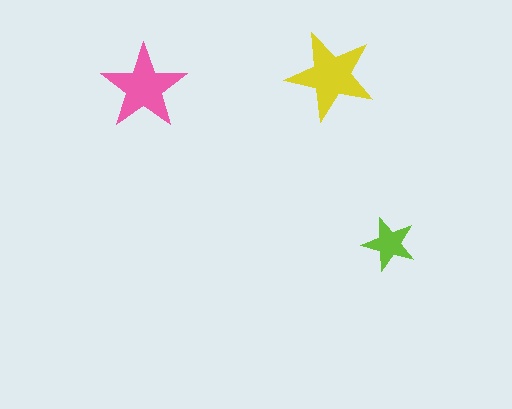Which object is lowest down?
The lime star is bottommost.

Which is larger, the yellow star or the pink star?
The yellow one.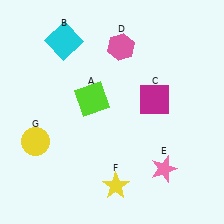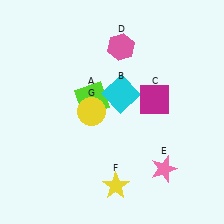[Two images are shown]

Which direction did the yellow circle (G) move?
The yellow circle (G) moved right.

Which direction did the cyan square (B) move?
The cyan square (B) moved right.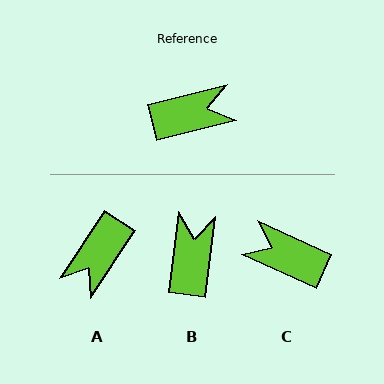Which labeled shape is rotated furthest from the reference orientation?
C, about 142 degrees away.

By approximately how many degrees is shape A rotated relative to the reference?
Approximately 137 degrees clockwise.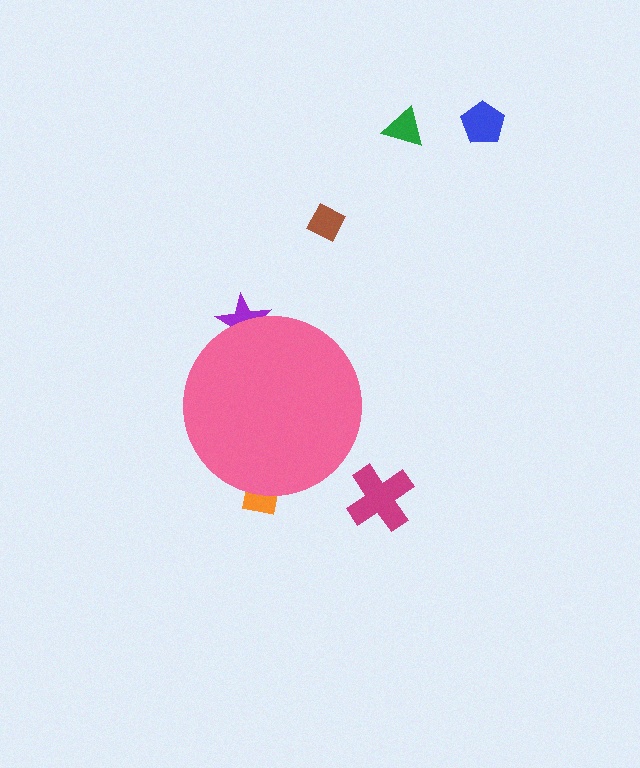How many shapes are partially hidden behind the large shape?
2 shapes are partially hidden.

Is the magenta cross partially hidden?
No, the magenta cross is fully visible.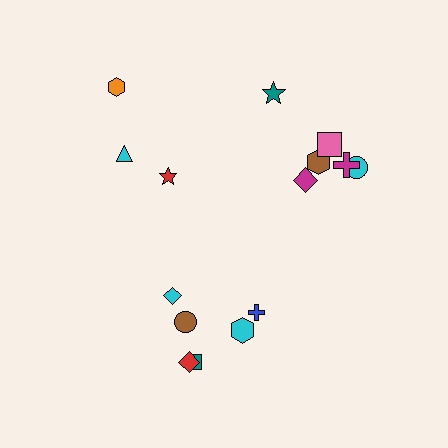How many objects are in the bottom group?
There are 6 objects.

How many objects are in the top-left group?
There are 3 objects.